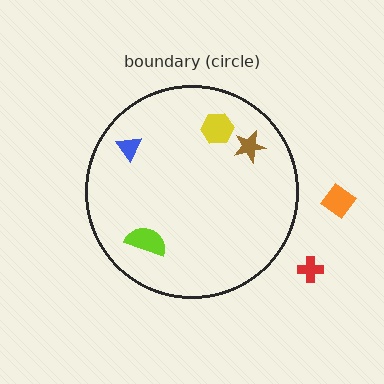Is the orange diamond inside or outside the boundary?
Outside.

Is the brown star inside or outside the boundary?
Inside.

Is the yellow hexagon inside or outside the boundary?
Inside.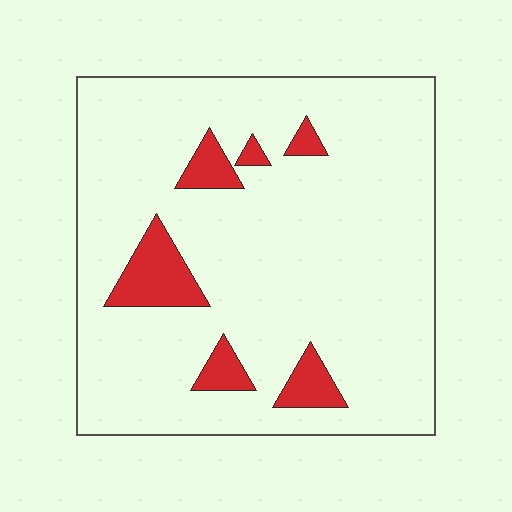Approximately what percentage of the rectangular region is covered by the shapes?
Approximately 10%.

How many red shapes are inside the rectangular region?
6.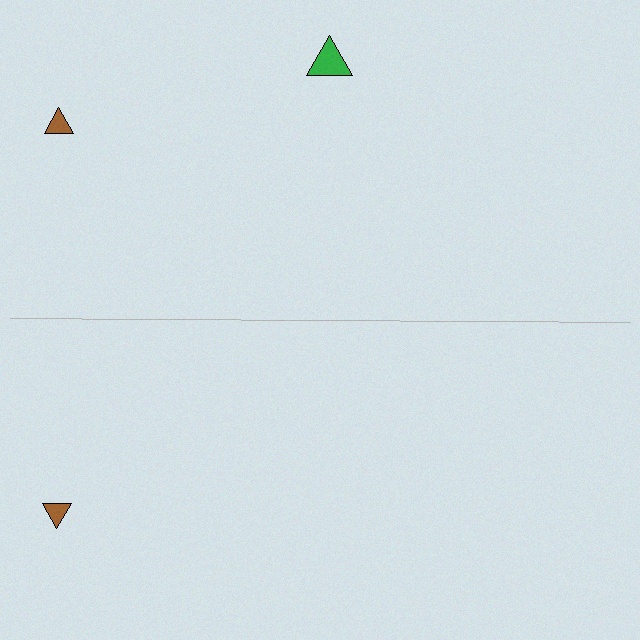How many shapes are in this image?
There are 3 shapes in this image.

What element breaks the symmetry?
A green triangle is missing from the bottom side.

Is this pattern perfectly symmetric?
No, the pattern is not perfectly symmetric. A green triangle is missing from the bottom side.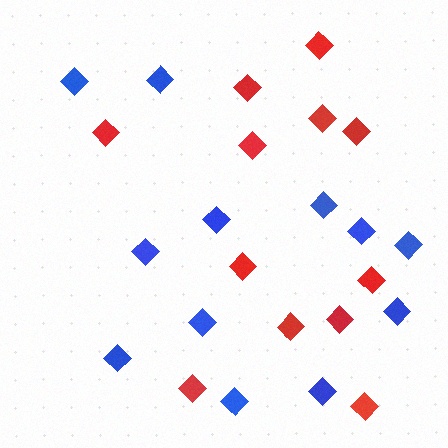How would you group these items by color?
There are 2 groups: one group of red diamonds (12) and one group of blue diamonds (12).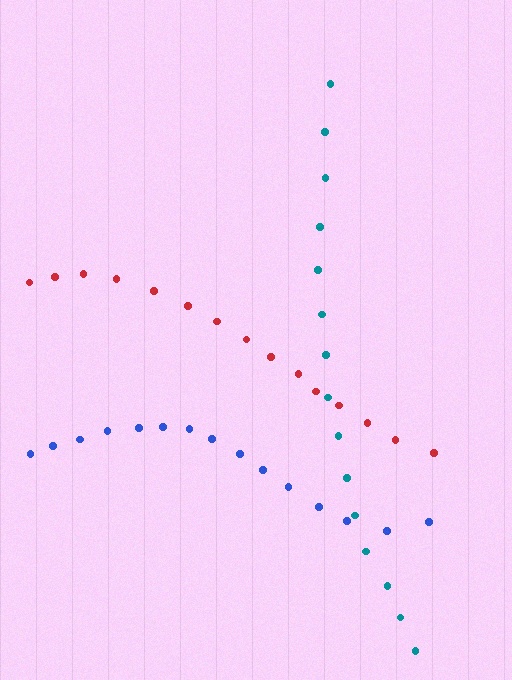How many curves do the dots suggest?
There are 3 distinct paths.